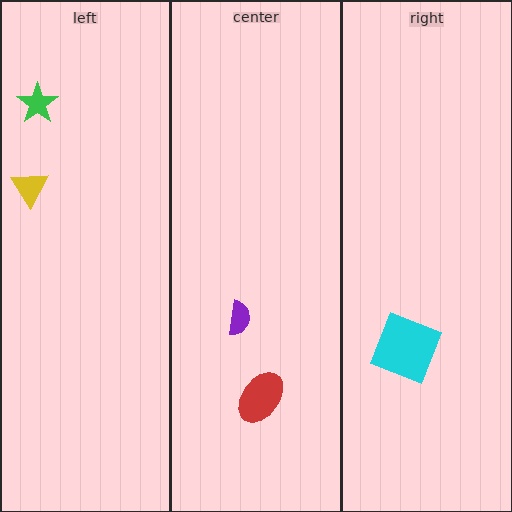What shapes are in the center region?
The purple semicircle, the red ellipse.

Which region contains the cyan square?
The right region.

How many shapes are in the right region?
1.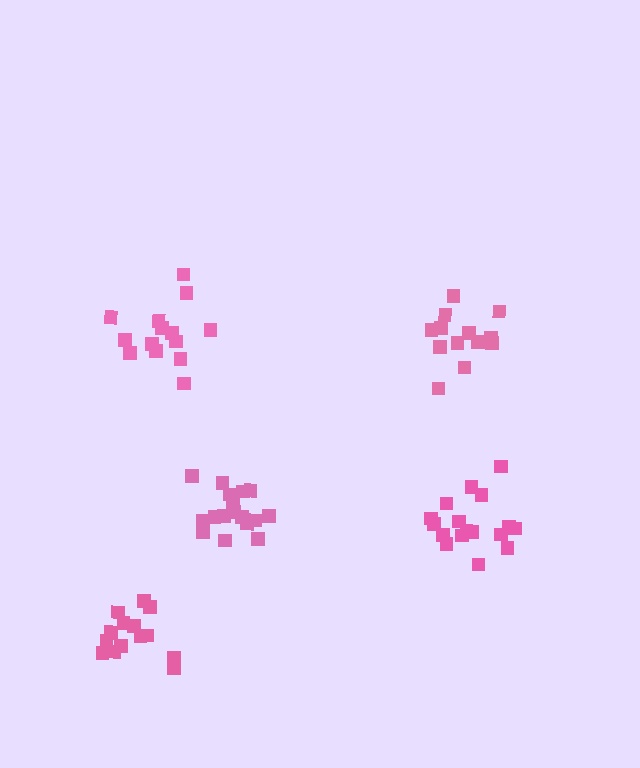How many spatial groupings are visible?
There are 5 spatial groupings.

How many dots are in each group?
Group 1: 18 dots, Group 2: 14 dots, Group 3: 17 dots, Group 4: 13 dots, Group 5: 14 dots (76 total).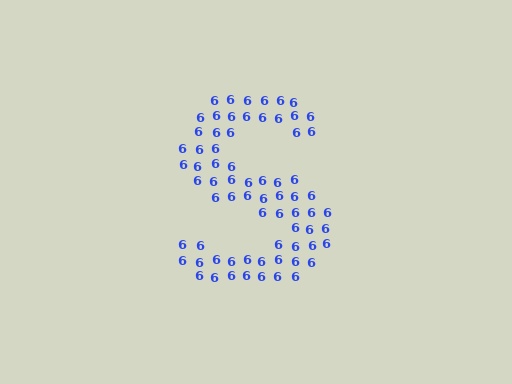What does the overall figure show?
The overall figure shows the letter S.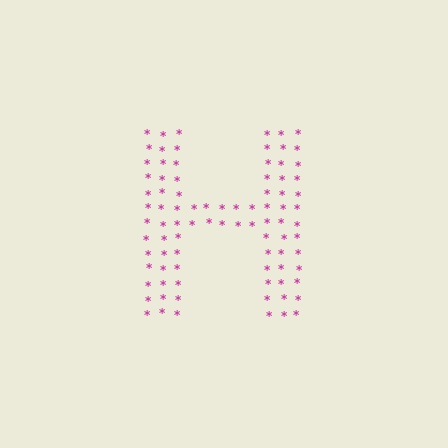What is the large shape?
The large shape is the letter H.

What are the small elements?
The small elements are asterisks.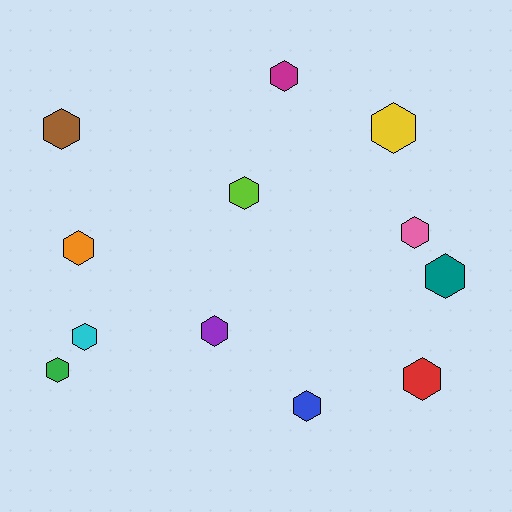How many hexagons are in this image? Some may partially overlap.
There are 12 hexagons.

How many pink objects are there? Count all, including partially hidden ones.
There is 1 pink object.